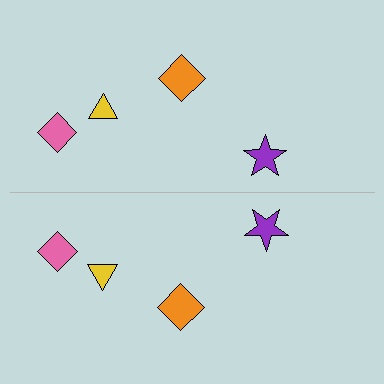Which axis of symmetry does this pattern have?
The pattern has a horizontal axis of symmetry running through the center of the image.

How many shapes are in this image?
There are 8 shapes in this image.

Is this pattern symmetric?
Yes, this pattern has bilateral (reflection) symmetry.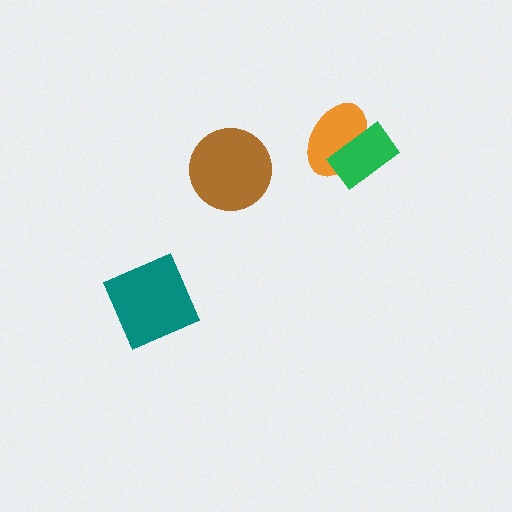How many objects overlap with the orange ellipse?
1 object overlaps with the orange ellipse.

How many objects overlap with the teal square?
0 objects overlap with the teal square.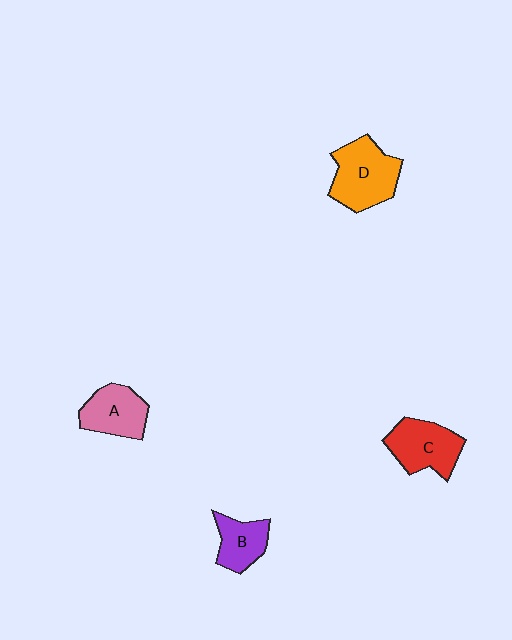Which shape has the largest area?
Shape D (orange).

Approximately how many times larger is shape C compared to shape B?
Approximately 1.4 times.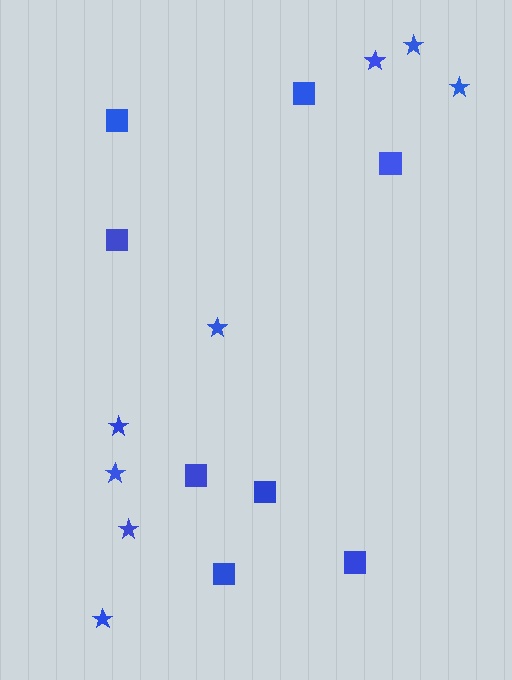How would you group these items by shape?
There are 2 groups: one group of squares (8) and one group of stars (8).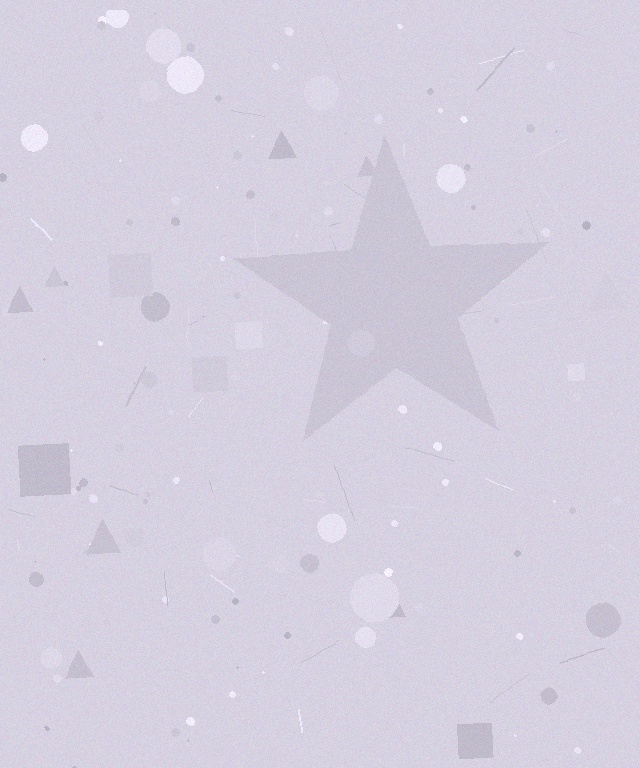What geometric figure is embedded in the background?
A star is embedded in the background.